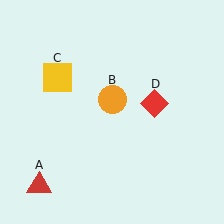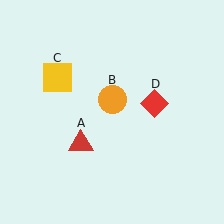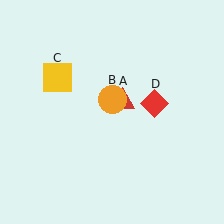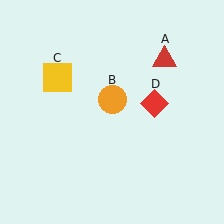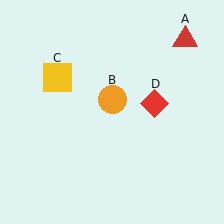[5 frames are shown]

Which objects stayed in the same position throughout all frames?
Orange circle (object B) and yellow square (object C) and red diamond (object D) remained stationary.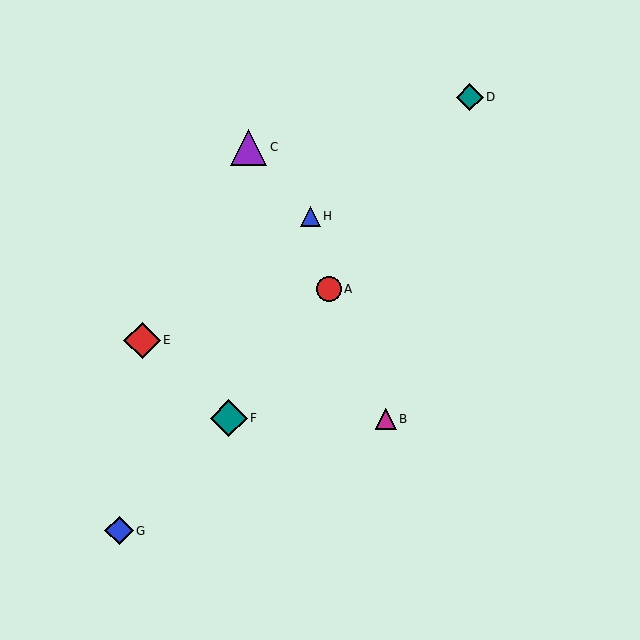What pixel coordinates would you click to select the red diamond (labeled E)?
Click at (142, 340) to select the red diamond E.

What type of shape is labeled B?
Shape B is a magenta triangle.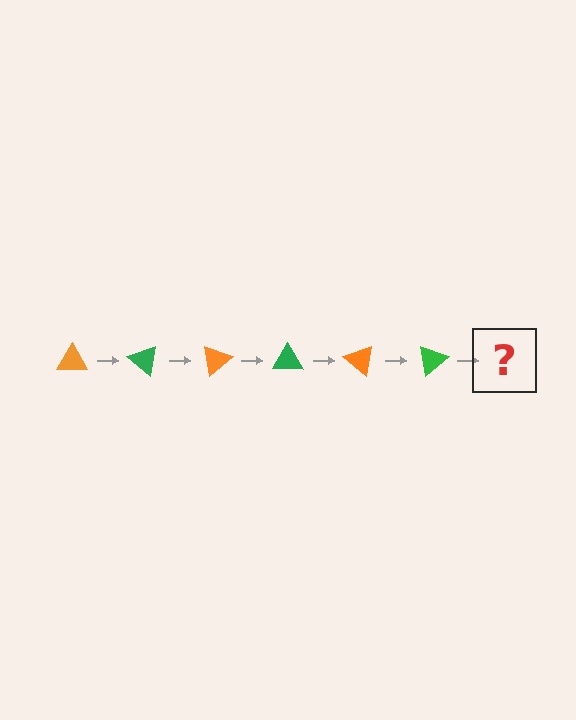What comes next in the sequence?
The next element should be an orange triangle, rotated 240 degrees from the start.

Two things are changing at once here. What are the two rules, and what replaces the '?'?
The two rules are that it rotates 40 degrees each step and the color cycles through orange and green. The '?' should be an orange triangle, rotated 240 degrees from the start.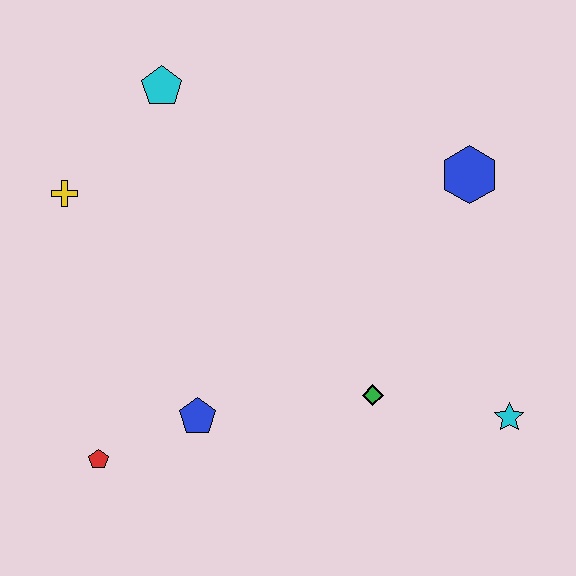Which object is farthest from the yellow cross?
The cyan star is farthest from the yellow cross.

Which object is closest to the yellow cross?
The cyan pentagon is closest to the yellow cross.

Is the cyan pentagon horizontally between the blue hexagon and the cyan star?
No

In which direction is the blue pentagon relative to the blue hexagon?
The blue pentagon is to the left of the blue hexagon.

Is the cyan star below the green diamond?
Yes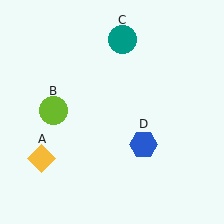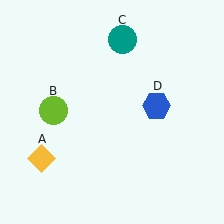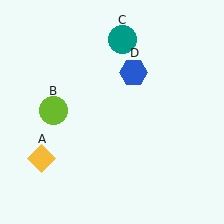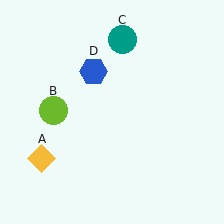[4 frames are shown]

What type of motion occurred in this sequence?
The blue hexagon (object D) rotated counterclockwise around the center of the scene.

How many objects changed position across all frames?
1 object changed position: blue hexagon (object D).